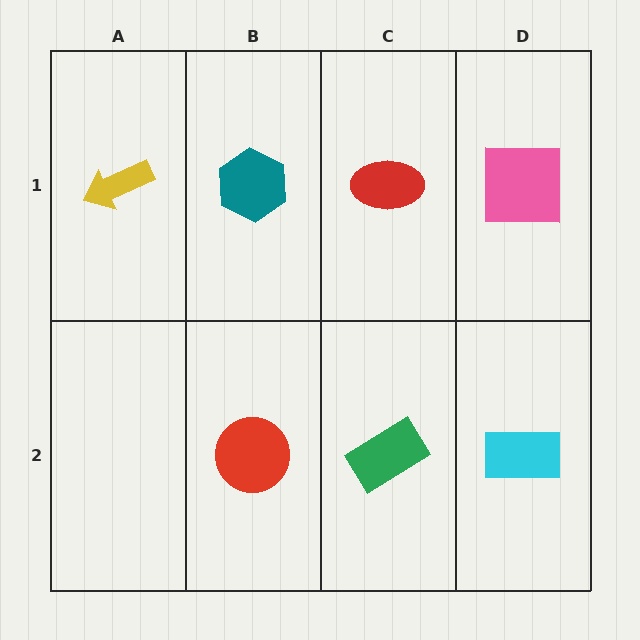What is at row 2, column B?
A red circle.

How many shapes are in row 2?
3 shapes.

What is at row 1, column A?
A yellow arrow.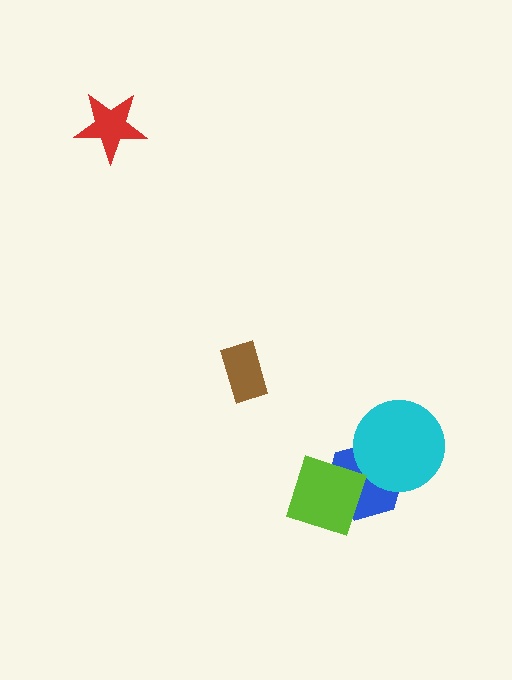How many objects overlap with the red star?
0 objects overlap with the red star.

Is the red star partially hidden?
No, no other shape covers it.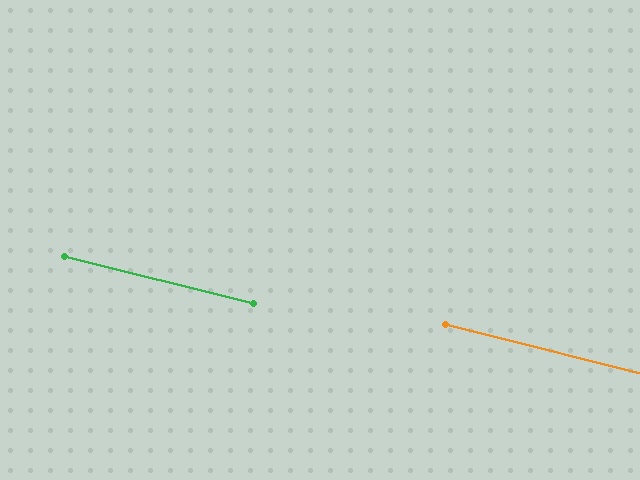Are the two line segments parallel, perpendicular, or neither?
Parallel — their directions differ by only 0.1°.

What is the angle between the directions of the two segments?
Approximately 0 degrees.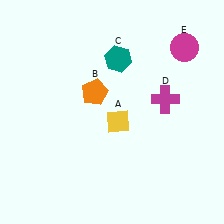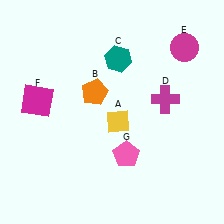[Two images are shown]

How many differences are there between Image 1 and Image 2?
There are 2 differences between the two images.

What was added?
A magenta square (F), a pink pentagon (G) were added in Image 2.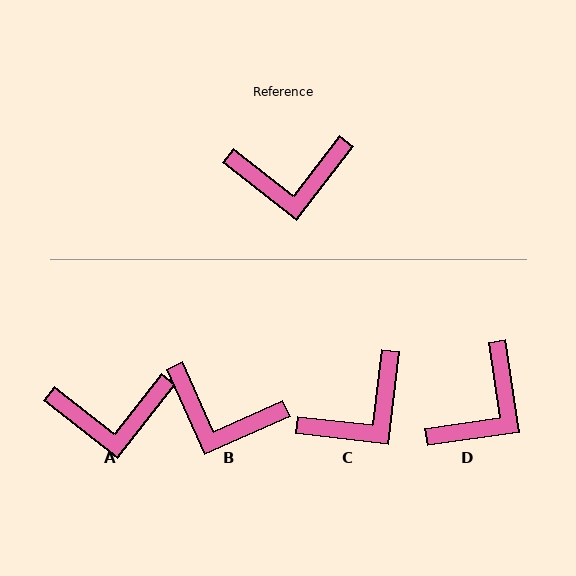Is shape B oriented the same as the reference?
No, it is off by about 28 degrees.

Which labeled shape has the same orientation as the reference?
A.